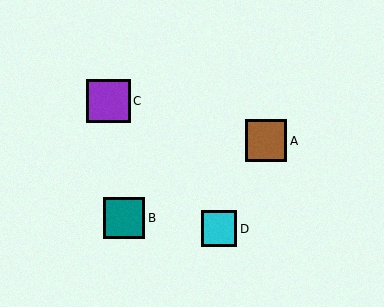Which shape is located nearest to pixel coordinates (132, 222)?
The teal square (labeled B) at (124, 218) is nearest to that location.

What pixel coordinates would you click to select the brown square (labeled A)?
Click at (266, 141) to select the brown square A.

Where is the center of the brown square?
The center of the brown square is at (266, 141).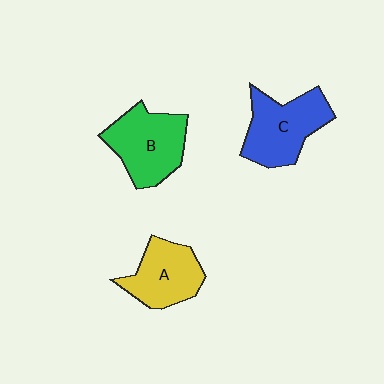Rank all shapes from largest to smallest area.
From largest to smallest: C (blue), B (green), A (yellow).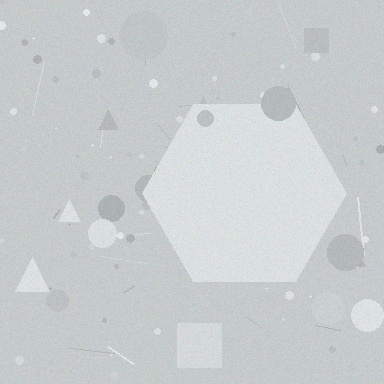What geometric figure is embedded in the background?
A hexagon is embedded in the background.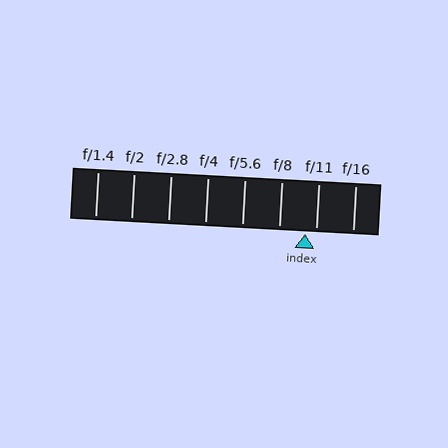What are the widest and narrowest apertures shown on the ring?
The widest aperture shown is f/1.4 and the narrowest is f/16.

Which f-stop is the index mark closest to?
The index mark is closest to f/11.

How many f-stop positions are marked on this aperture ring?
There are 8 f-stop positions marked.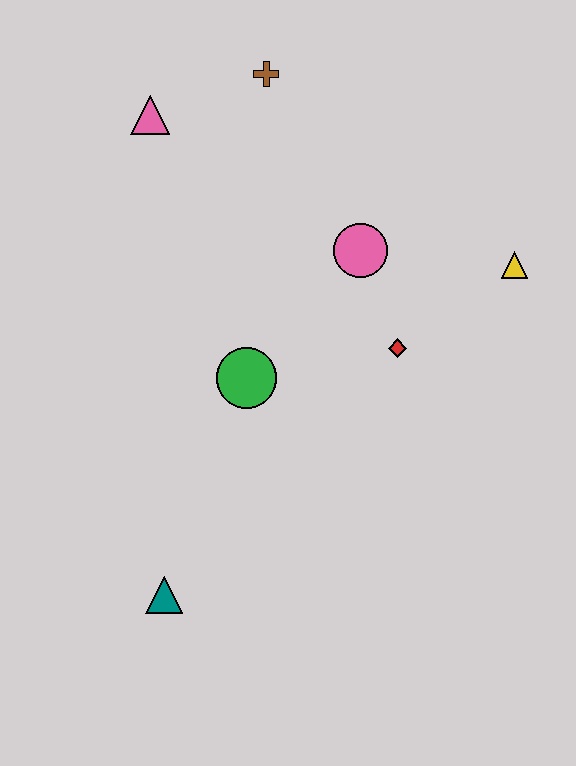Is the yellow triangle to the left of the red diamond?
No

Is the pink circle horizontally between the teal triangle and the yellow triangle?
Yes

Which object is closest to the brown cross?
The pink triangle is closest to the brown cross.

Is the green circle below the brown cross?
Yes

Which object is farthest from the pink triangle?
The teal triangle is farthest from the pink triangle.